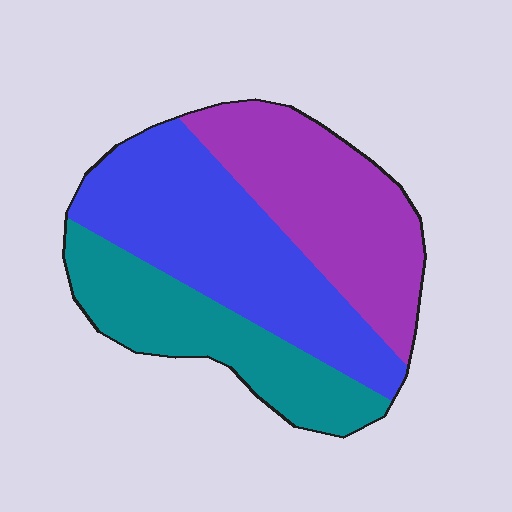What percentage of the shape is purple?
Purple covers around 35% of the shape.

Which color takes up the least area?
Teal, at roughly 25%.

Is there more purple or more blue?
Blue.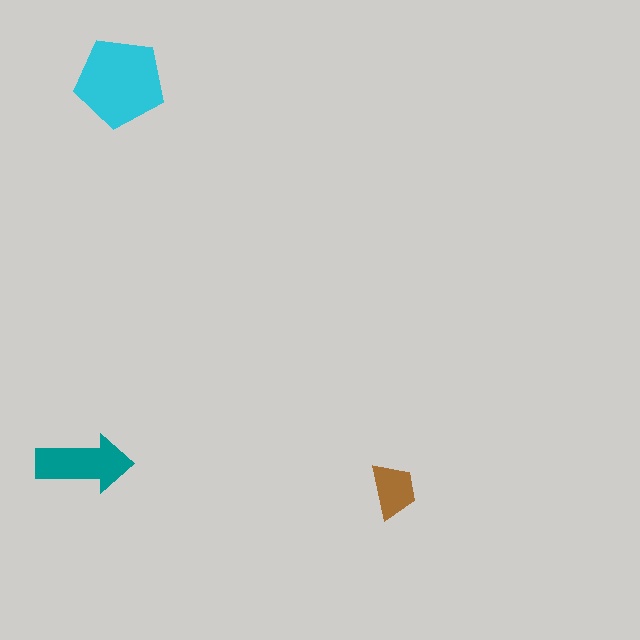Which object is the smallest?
The brown trapezoid.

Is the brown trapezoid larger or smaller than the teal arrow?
Smaller.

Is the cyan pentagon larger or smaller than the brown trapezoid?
Larger.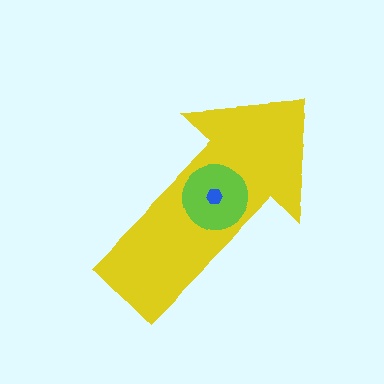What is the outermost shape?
The yellow arrow.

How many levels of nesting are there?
3.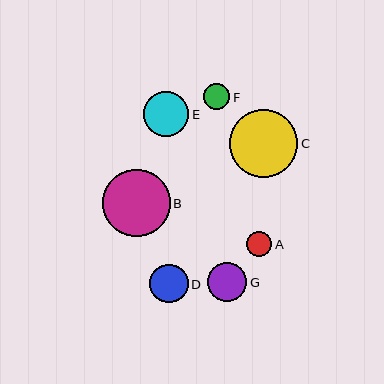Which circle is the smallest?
Circle A is the smallest with a size of approximately 25 pixels.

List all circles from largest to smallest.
From largest to smallest: C, B, E, G, D, F, A.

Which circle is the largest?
Circle C is the largest with a size of approximately 68 pixels.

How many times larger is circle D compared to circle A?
Circle D is approximately 1.5 times the size of circle A.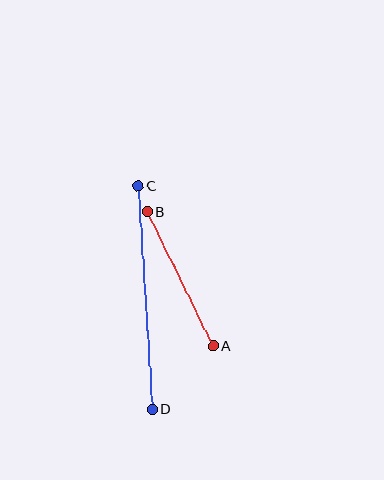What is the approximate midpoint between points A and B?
The midpoint is at approximately (181, 279) pixels.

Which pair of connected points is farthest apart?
Points C and D are farthest apart.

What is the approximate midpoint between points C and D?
The midpoint is at approximately (145, 298) pixels.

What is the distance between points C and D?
The distance is approximately 224 pixels.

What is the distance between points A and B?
The distance is approximately 149 pixels.